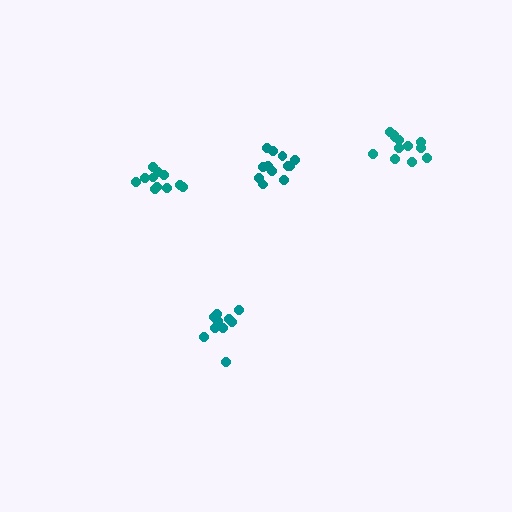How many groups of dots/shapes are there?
There are 4 groups.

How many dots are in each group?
Group 1: 12 dots, Group 2: 11 dots, Group 3: 10 dots, Group 4: 12 dots (45 total).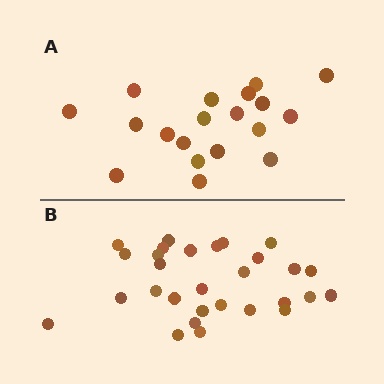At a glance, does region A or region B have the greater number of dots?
Region B (the bottom region) has more dots.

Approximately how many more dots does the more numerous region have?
Region B has roughly 10 or so more dots than region A.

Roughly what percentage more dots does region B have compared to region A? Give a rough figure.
About 55% more.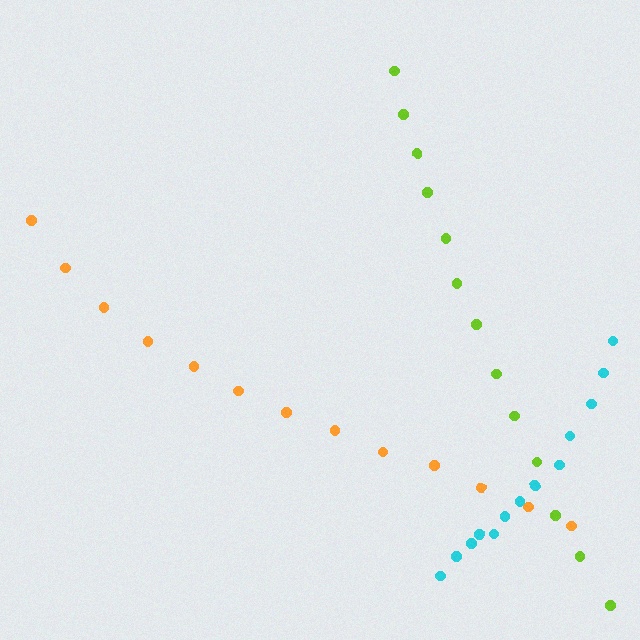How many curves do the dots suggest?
There are 3 distinct paths.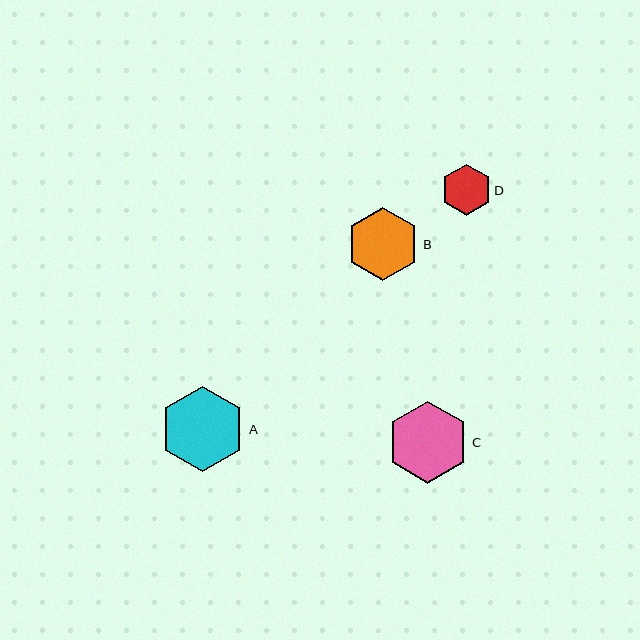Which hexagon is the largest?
Hexagon A is the largest with a size of approximately 85 pixels.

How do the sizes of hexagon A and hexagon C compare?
Hexagon A and hexagon C are approximately the same size.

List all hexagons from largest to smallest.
From largest to smallest: A, C, B, D.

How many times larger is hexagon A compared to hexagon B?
Hexagon A is approximately 1.2 times the size of hexagon B.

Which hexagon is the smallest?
Hexagon D is the smallest with a size of approximately 51 pixels.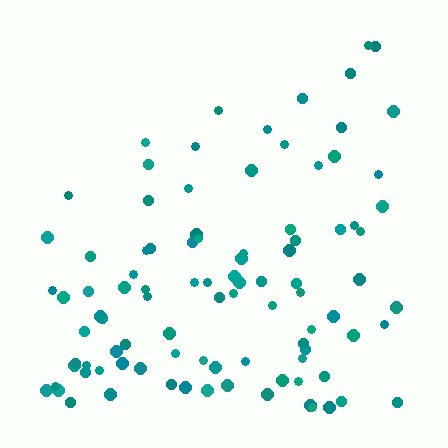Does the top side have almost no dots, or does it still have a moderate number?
Still a moderate number, just noticeably fewer than the bottom.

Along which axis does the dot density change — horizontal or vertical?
Vertical.